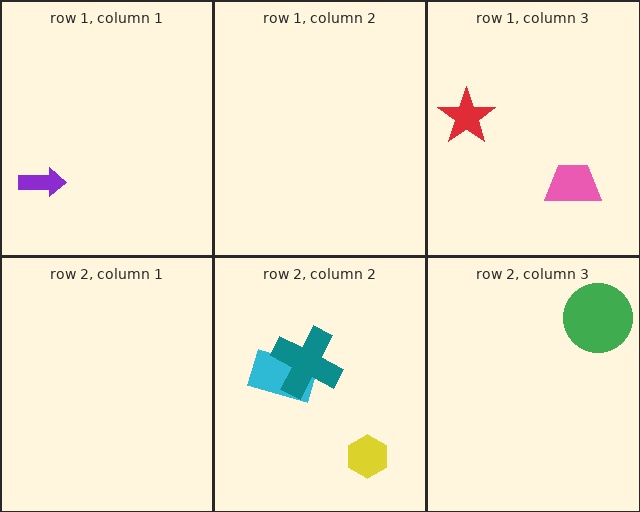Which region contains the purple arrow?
The row 1, column 1 region.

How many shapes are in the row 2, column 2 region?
3.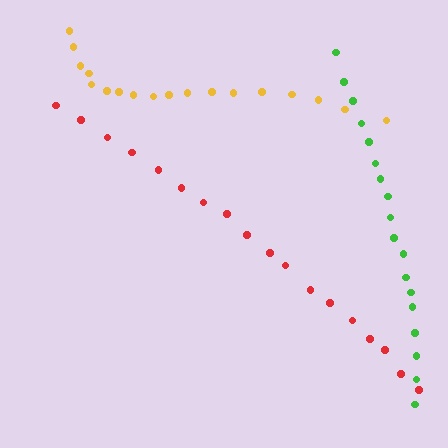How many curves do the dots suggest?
There are 3 distinct paths.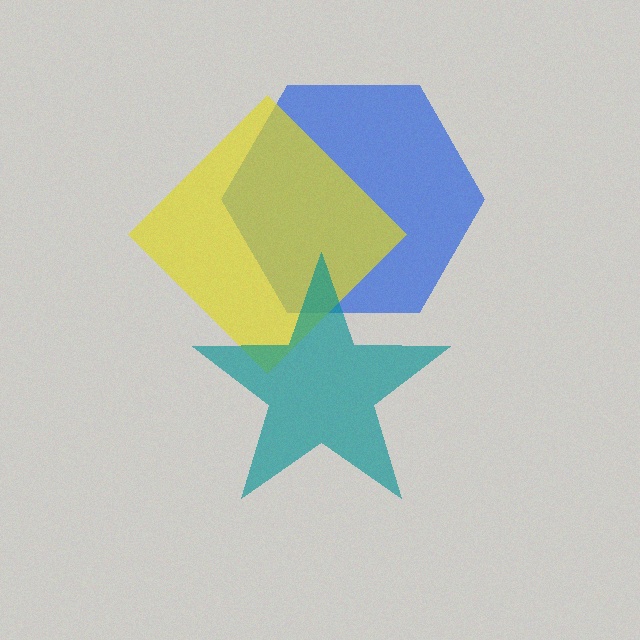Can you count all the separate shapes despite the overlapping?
Yes, there are 3 separate shapes.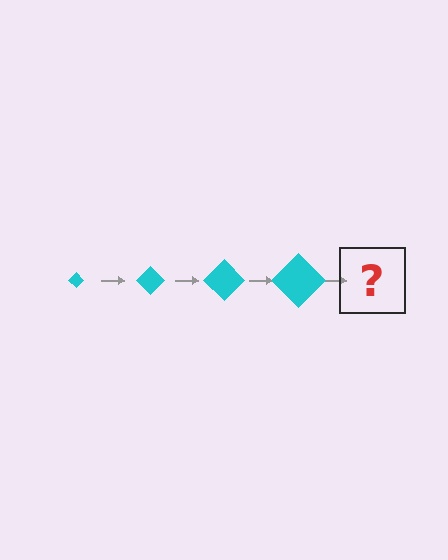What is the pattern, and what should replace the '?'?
The pattern is that the diamond gets progressively larger each step. The '?' should be a cyan diamond, larger than the previous one.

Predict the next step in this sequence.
The next step is a cyan diamond, larger than the previous one.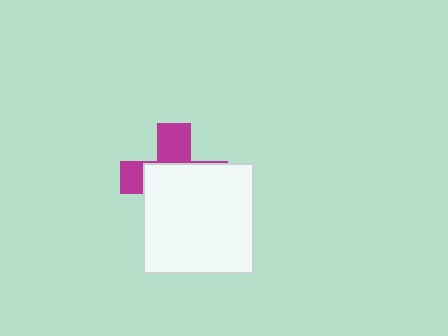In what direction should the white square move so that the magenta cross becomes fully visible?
The white square should move down. That is the shortest direction to clear the overlap and leave the magenta cross fully visible.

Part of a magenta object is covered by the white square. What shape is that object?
It is a cross.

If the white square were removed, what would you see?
You would see the complete magenta cross.